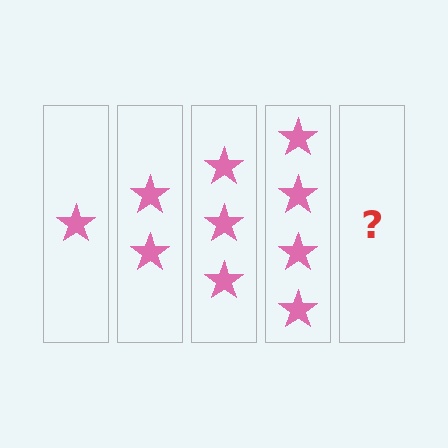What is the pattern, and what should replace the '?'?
The pattern is that each step adds one more star. The '?' should be 5 stars.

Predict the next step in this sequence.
The next step is 5 stars.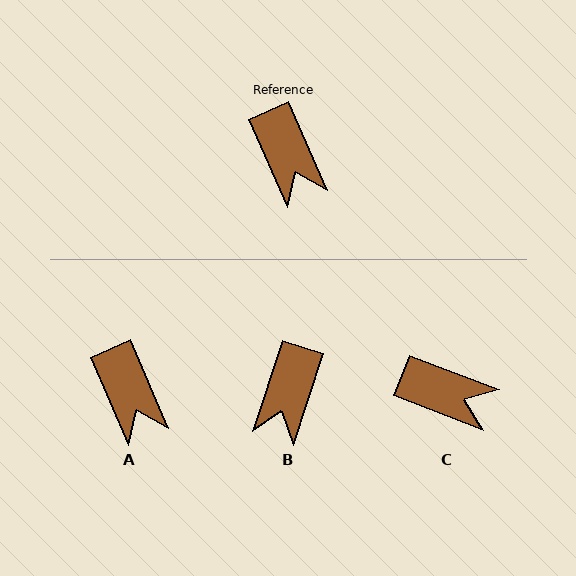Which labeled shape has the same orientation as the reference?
A.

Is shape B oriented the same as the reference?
No, it is off by about 42 degrees.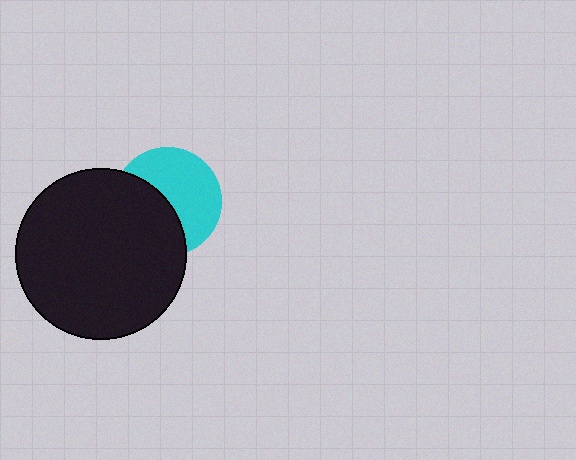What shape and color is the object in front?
The object in front is a black circle.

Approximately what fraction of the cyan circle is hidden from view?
Roughly 45% of the cyan circle is hidden behind the black circle.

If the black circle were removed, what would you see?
You would see the complete cyan circle.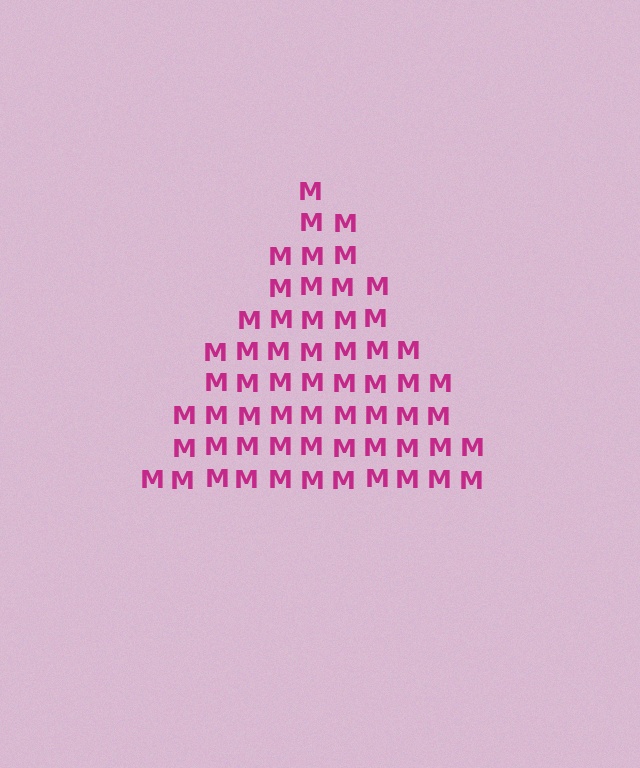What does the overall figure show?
The overall figure shows a triangle.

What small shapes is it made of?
It is made of small letter M's.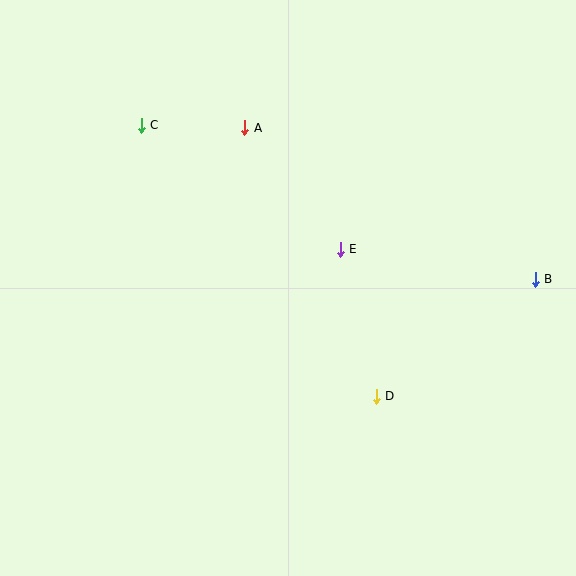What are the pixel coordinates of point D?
Point D is at (376, 396).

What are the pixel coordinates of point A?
Point A is at (245, 128).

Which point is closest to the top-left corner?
Point C is closest to the top-left corner.